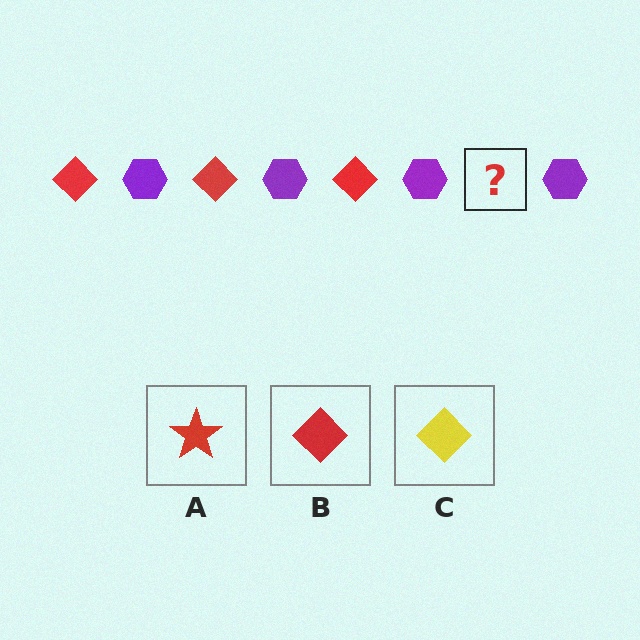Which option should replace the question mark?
Option B.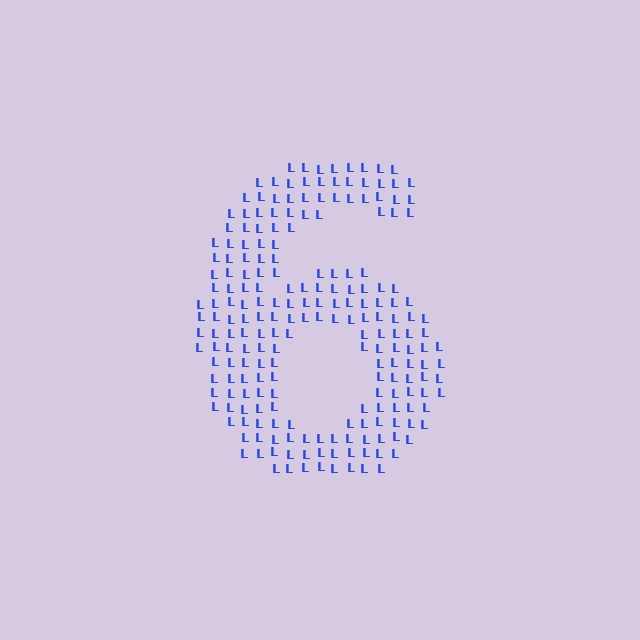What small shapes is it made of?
It is made of small letter L's.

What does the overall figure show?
The overall figure shows the digit 6.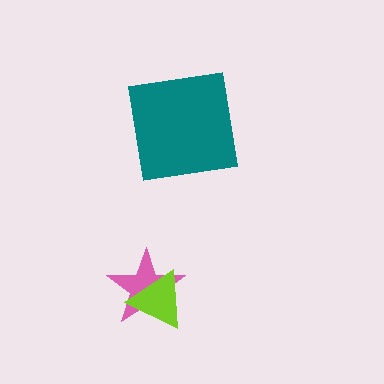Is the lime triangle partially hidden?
No, no other shape covers it.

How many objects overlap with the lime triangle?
1 object overlaps with the lime triangle.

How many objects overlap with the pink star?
1 object overlaps with the pink star.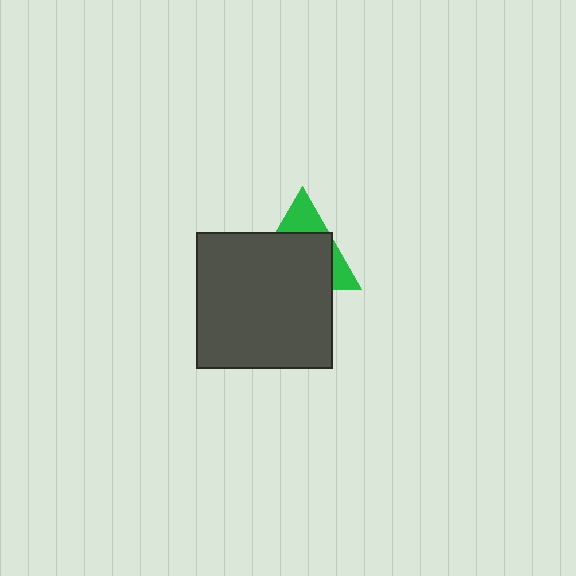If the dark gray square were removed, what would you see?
You would see the complete green triangle.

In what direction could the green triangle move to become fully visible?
The green triangle could move up. That would shift it out from behind the dark gray square entirely.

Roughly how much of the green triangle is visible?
A small part of it is visible (roughly 31%).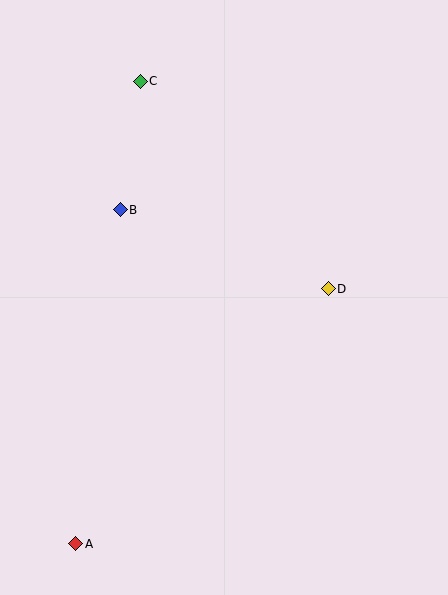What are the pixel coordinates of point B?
Point B is at (120, 210).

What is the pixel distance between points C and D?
The distance between C and D is 280 pixels.